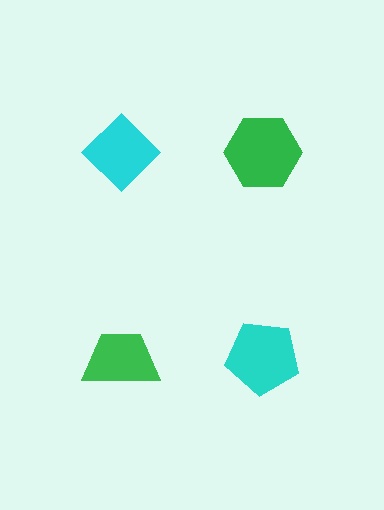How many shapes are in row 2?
2 shapes.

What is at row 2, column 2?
A cyan pentagon.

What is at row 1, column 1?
A cyan diamond.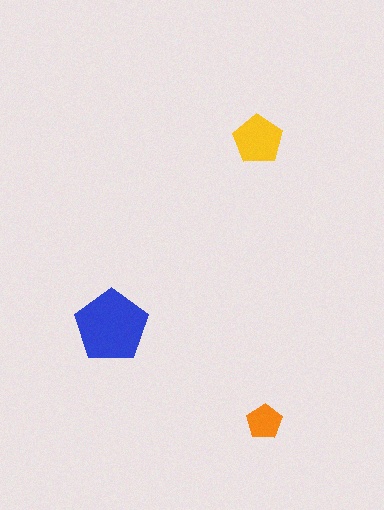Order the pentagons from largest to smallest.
the blue one, the yellow one, the orange one.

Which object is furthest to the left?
The blue pentagon is leftmost.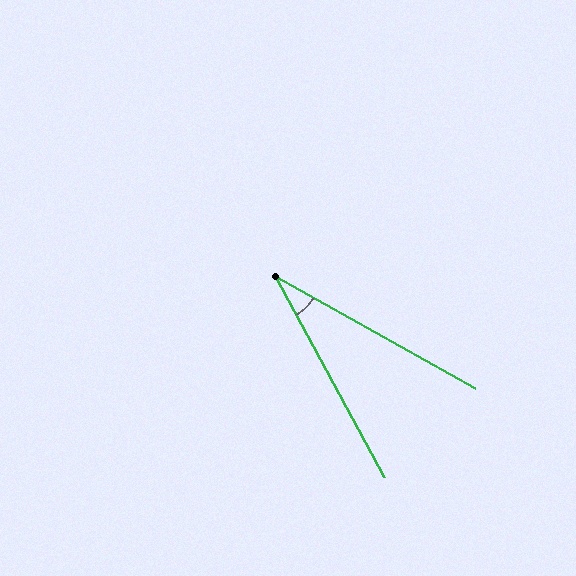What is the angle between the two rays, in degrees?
Approximately 32 degrees.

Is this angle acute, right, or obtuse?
It is acute.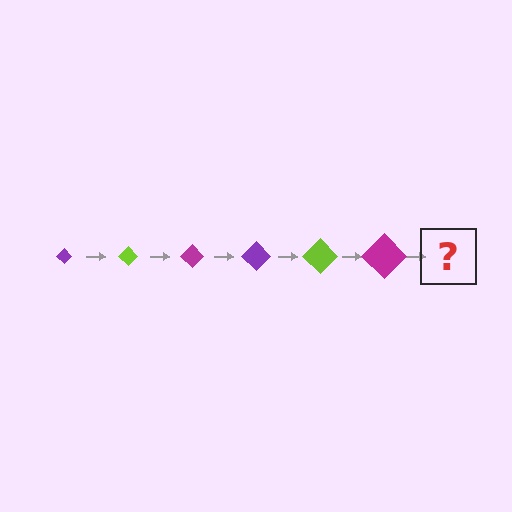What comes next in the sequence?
The next element should be a purple diamond, larger than the previous one.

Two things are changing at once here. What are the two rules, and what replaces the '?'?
The two rules are that the diamond grows larger each step and the color cycles through purple, lime, and magenta. The '?' should be a purple diamond, larger than the previous one.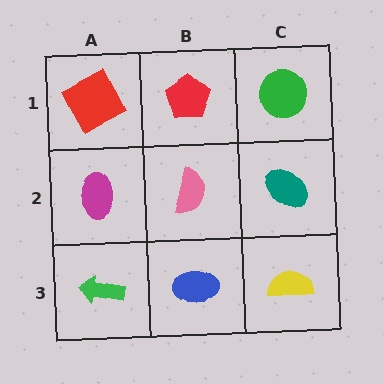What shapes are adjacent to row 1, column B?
A pink semicircle (row 2, column B), a red square (row 1, column A), a green circle (row 1, column C).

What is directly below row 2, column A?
A green arrow.